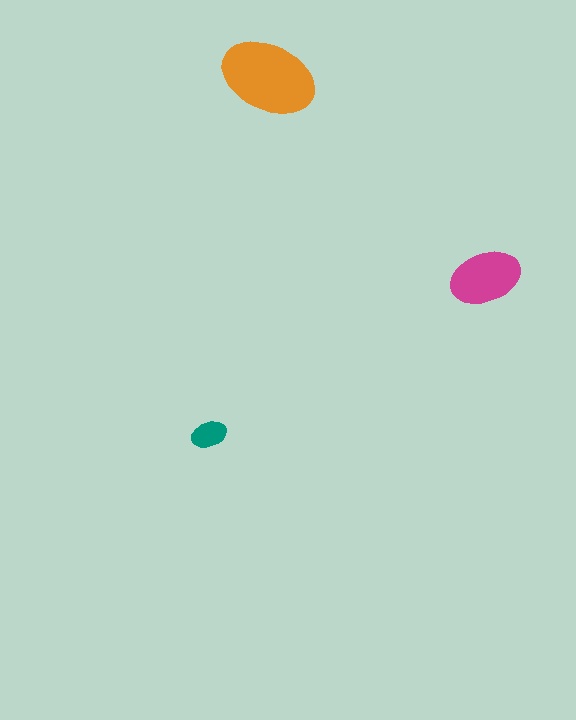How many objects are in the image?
There are 3 objects in the image.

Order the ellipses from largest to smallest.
the orange one, the magenta one, the teal one.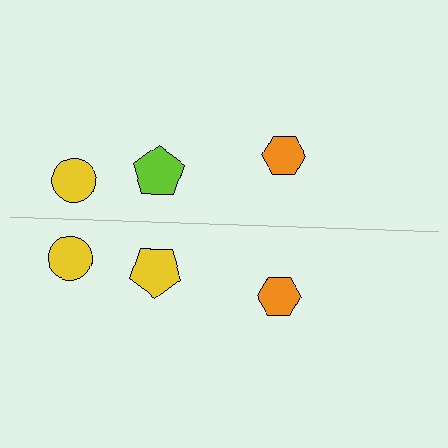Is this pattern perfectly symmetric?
No, the pattern is not perfectly symmetric. The yellow pentagon on the bottom side breaks the symmetry — its mirror counterpart is lime.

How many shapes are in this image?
There are 6 shapes in this image.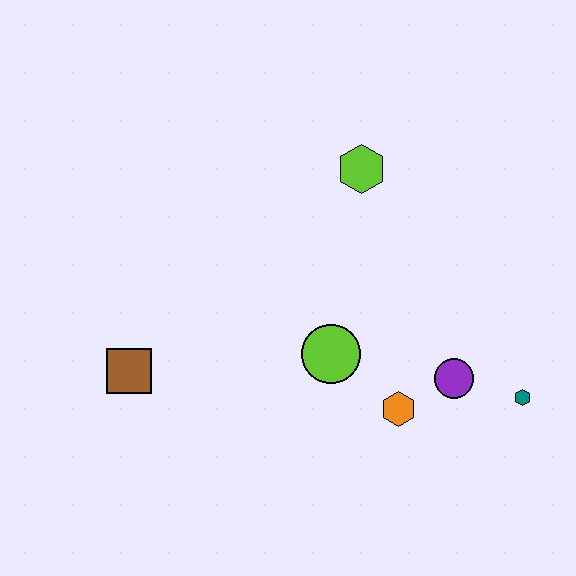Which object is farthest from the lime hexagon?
The brown square is farthest from the lime hexagon.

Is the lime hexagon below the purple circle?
No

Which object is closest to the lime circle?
The orange hexagon is closest to the lime circle.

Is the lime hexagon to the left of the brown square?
No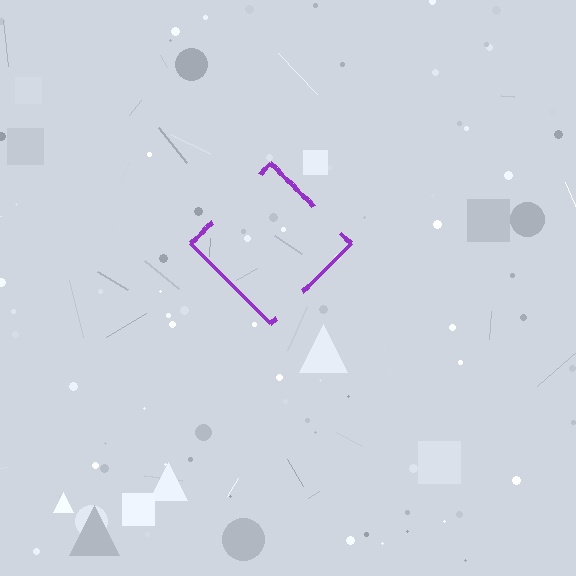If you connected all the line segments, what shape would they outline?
They would outline a diamond.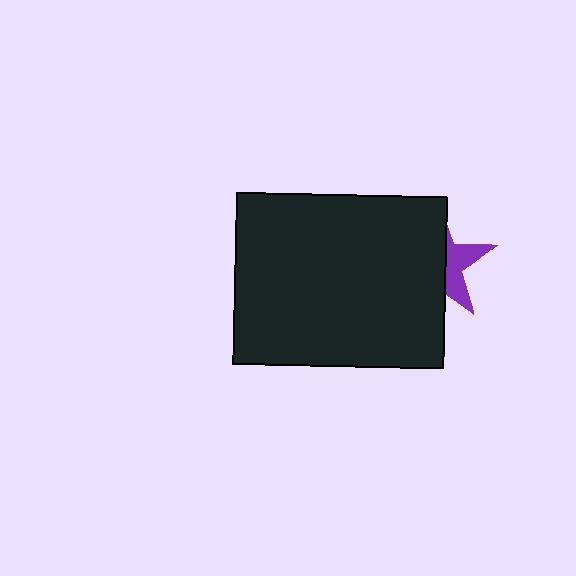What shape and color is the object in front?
The object in front is a black rectangle.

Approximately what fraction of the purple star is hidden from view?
Roughly 63% of the purple star is hidden behind the black rectangle.